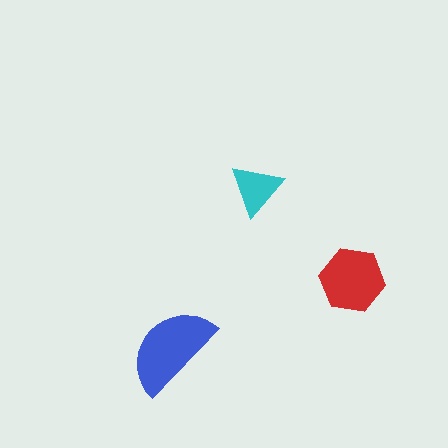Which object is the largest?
The blue semicircle.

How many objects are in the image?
There are 3 objects in the image.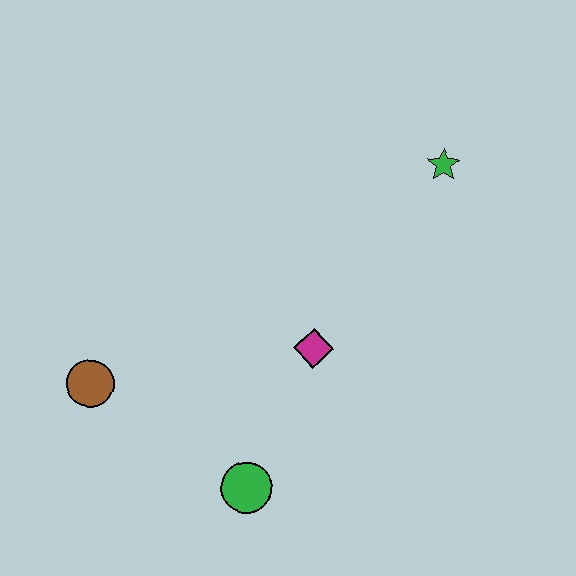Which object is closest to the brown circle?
The green circle is closest to the brown circle.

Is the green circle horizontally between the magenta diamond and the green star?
No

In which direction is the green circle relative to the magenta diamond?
The green circle is below the magenta diamond.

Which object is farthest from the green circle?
The green star is farthest from the green circle.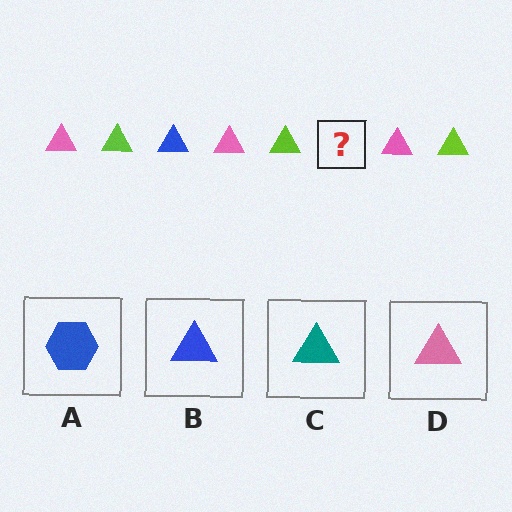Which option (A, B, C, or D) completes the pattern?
B.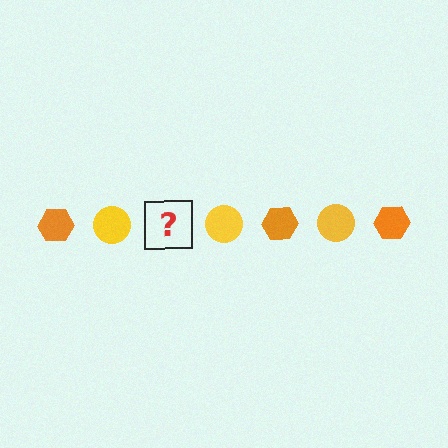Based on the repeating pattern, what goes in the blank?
The blank should be an orange hexagon.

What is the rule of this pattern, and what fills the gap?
The rule is that the pattern alternates between orange hexagon and yellow circle. The gap should be filled with an orange hexagon.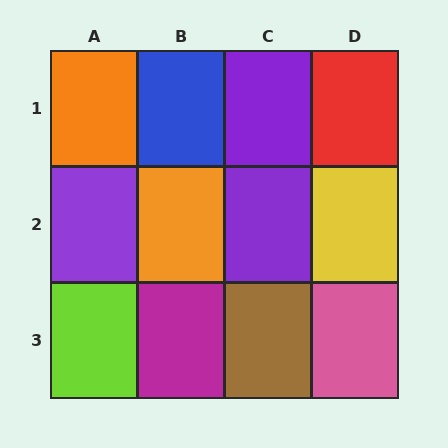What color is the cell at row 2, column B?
Orange.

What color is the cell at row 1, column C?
Purple.